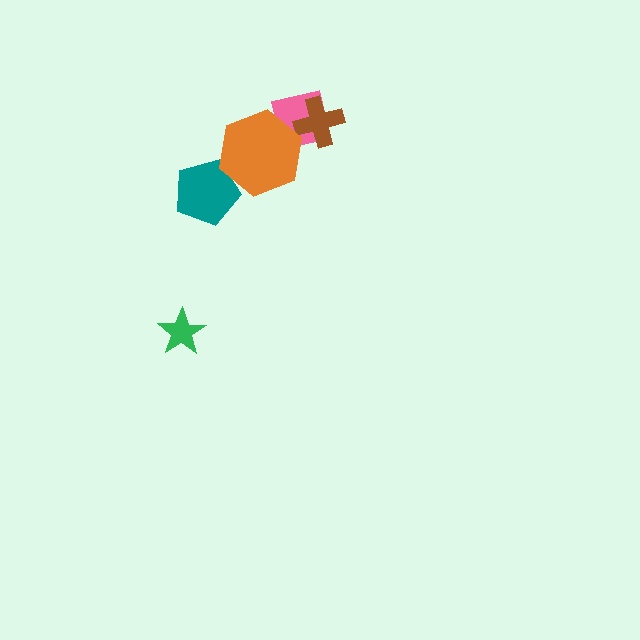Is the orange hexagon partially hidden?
No, no other shape covers it.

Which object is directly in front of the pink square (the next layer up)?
The brown cross is directly in front of the pink square.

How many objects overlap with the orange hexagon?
2 objects overlap with the orange hexagon.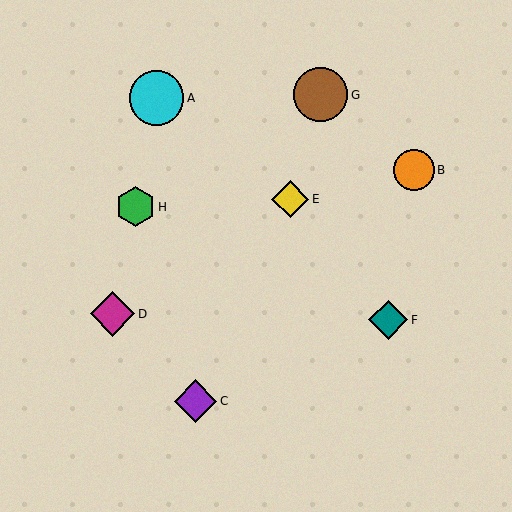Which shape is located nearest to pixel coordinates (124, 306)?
The magenta diamond (labeled D) at (113, 314) is nearest to that location.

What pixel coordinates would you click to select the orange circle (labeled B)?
Click at (414, 170) to select the orange circle B.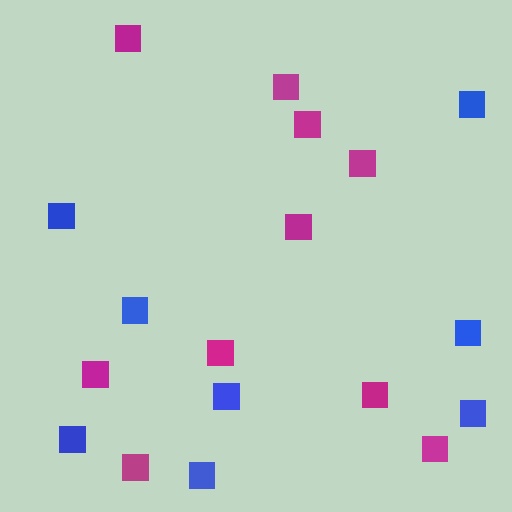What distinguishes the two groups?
There are 2 groups: one group of magenta squares (10) and one group of blue squares (8).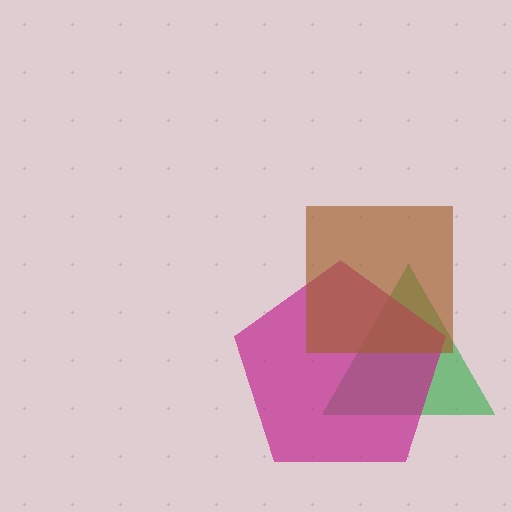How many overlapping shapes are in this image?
There are 3 overlapping shapes in the image.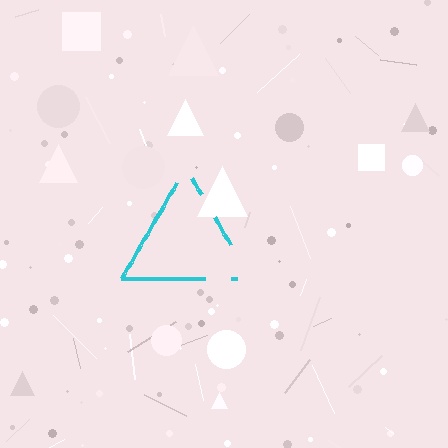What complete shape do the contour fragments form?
The contour fragments form a triangle.